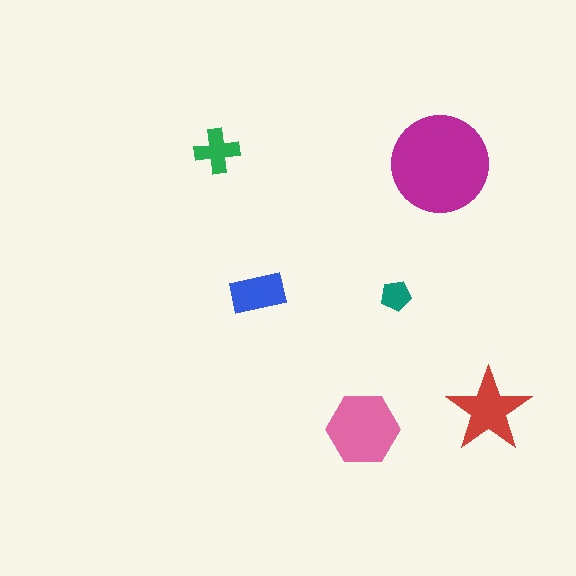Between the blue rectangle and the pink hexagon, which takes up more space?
The pink hexagon.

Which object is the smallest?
The teal pentagon.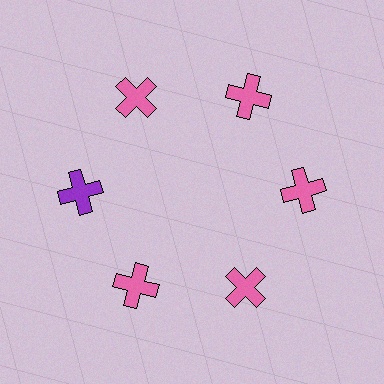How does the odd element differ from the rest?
It has a different color: purple instead of pink.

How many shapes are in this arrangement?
There are 6 shapes arranged in a ring pattern.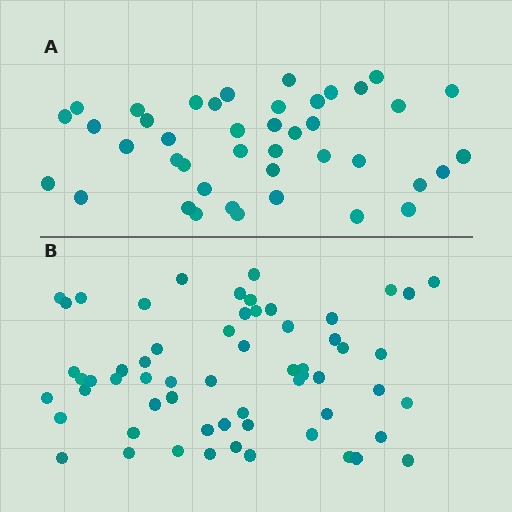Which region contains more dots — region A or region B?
Region B (the bottom region) has more dots.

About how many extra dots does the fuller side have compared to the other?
Region B has approximately 20 more dots than region A.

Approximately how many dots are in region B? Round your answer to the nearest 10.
About 60 dots.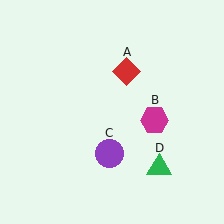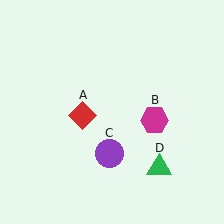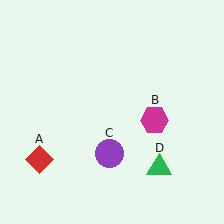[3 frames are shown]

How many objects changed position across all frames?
1 object changed position: red diamond (object A).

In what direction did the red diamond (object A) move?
The red diamond (object A) moved down and to the left.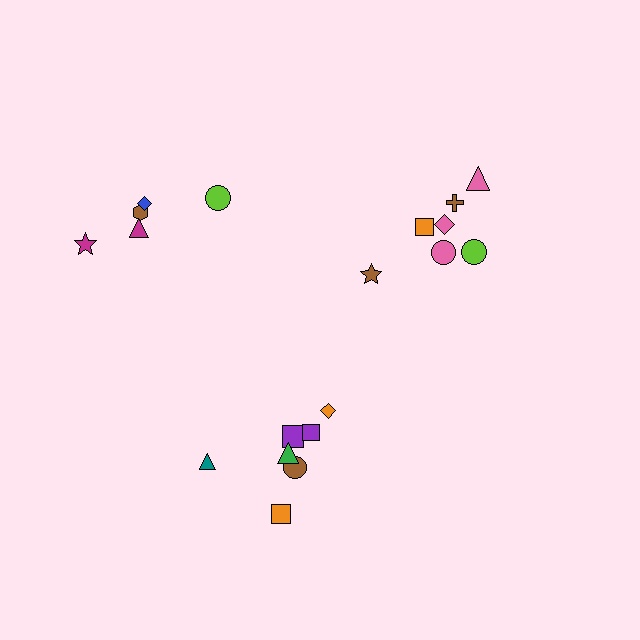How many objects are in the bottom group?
There are 7 objects.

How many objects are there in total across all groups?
There are 19 objects.